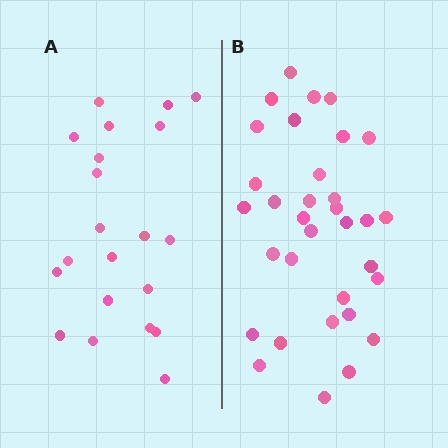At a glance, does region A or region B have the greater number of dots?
Region B (the right region) has more dots.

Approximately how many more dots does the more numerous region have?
Region B has roughly 12 or so more dots than region A.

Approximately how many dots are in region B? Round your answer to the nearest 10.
About 30 dots. (The exact count is 33, which rounds to 30.)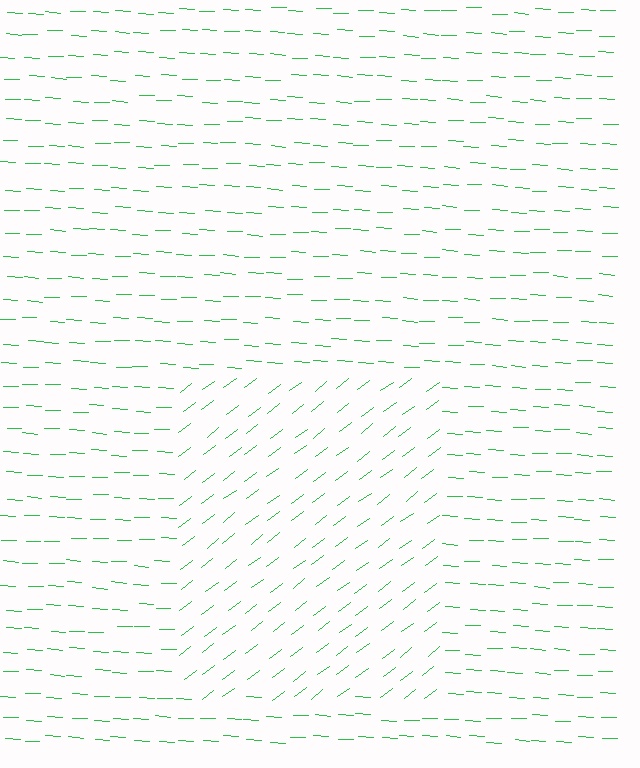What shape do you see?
I see a rectangle.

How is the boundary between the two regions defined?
The boundary is defined purely by a change in line orientation (approximately 40 degrees difference). All lines are the same color and thickness.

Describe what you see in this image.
The image is filled with small green line segments. A rectangle region in the image has lines oriented differently from the surrounding lines, creating a visible texture boundary.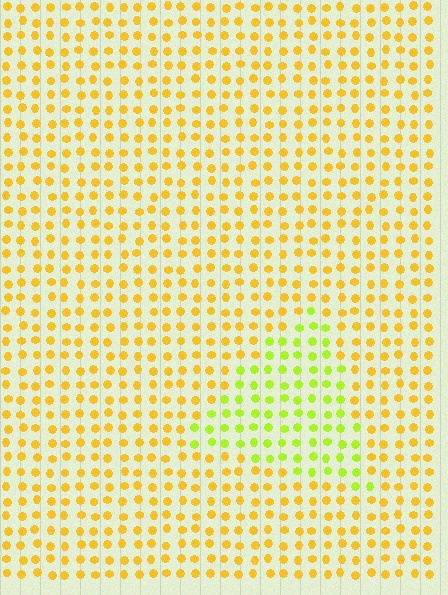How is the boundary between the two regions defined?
The boundary is defined purely by a slight shift in hue (about 38 degrees). Spacing, size, and orientation are identical on both sides.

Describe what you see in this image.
The image is filled with small yellow elements in a uniform arrangement. A triangle-shaped region is visible where the elements are tinted to a slightly different hue, forming a subtle color boundary.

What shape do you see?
I see a triangle.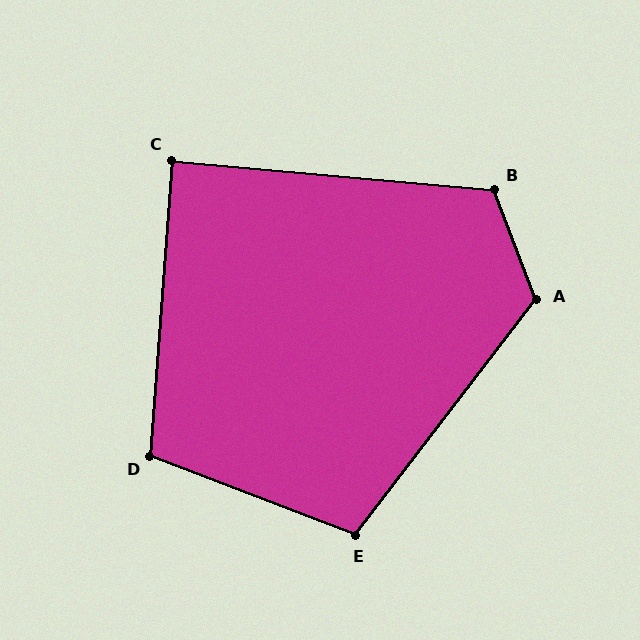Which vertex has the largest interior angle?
A, at approximately 121 degrees.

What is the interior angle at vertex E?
Approximately 107 degrees (obtuse).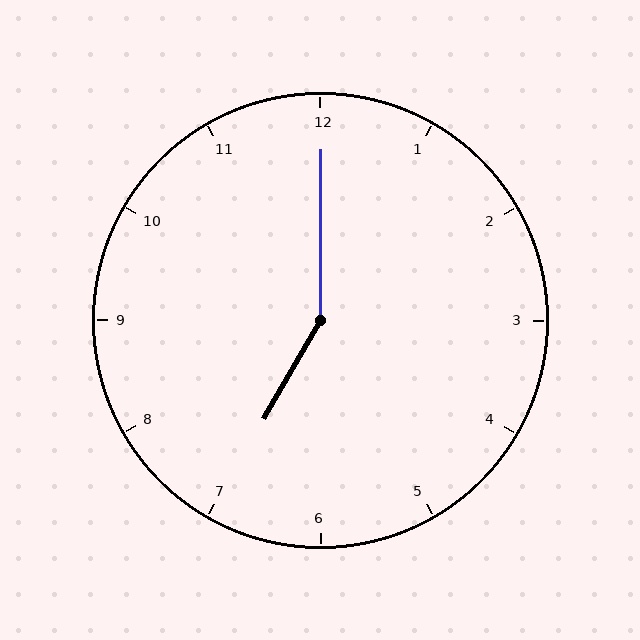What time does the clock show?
7:00.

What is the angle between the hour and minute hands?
Approximately 150 degrees.